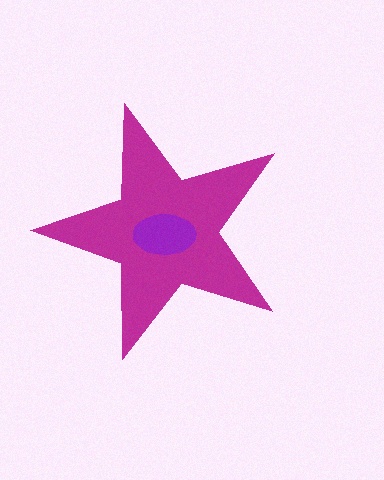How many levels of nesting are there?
2.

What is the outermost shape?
The magenta star.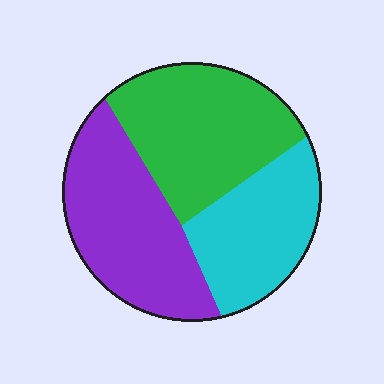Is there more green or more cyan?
Green.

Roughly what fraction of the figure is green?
Green takes up between a quarter and a half of the figure.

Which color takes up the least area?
Cyan, at roughly 30%.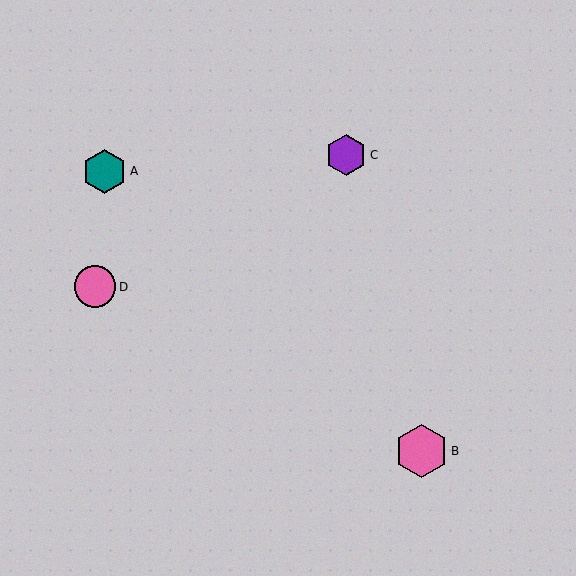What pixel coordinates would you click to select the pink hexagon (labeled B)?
Click at (422, 451) to select the pink hexagon B.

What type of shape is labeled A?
Shape A is a teal hexagon.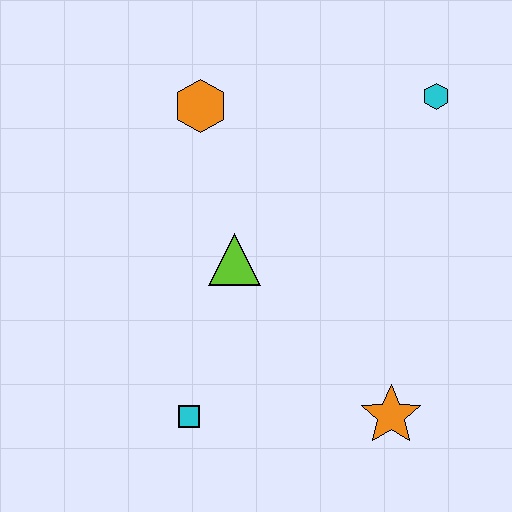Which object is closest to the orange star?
The cyan square is closest to the orange star.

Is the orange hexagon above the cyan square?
Yes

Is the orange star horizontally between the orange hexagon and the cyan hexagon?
Yes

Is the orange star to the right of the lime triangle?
Yes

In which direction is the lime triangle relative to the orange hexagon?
The lime triangle is below the orange hexagon.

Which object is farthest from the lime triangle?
The cyan hexagon is farthest from the lime triangle.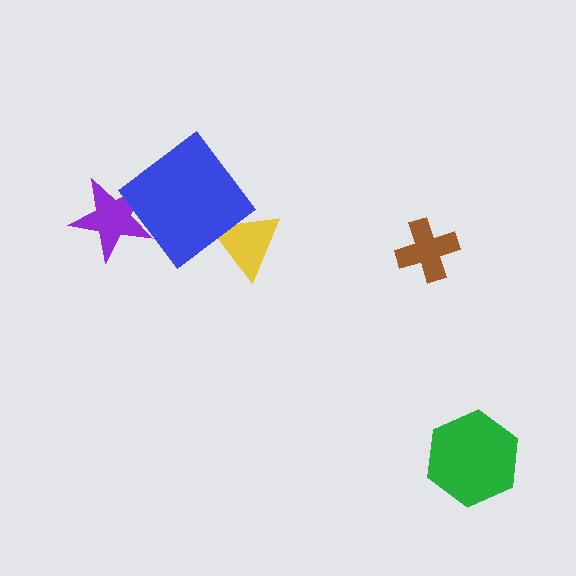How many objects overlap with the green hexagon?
0 objects overlap with the green hexagon.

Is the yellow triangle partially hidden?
Yes, it is partially covered by another shape.